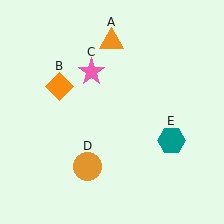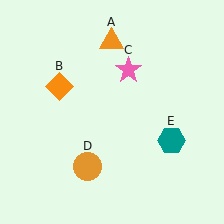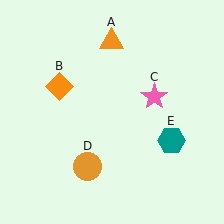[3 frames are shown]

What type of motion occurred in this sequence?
The pink star (object C) rotated clockwise around the center of the scene.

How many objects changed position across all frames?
1 object changed position: pink star (object C).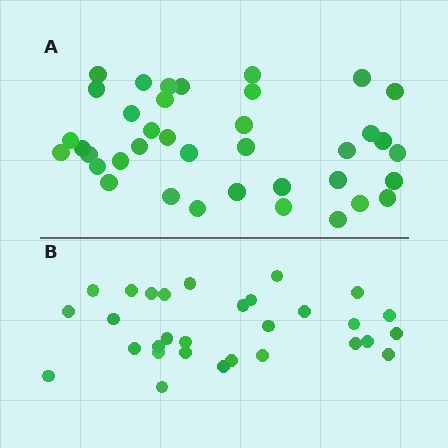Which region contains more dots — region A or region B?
Region A (the top region) has more dots.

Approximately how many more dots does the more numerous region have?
Region A has roughly 8 or so more dots than region B.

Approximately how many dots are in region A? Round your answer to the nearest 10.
About 40 dots. (The exact count is 38, which rounds to 40.)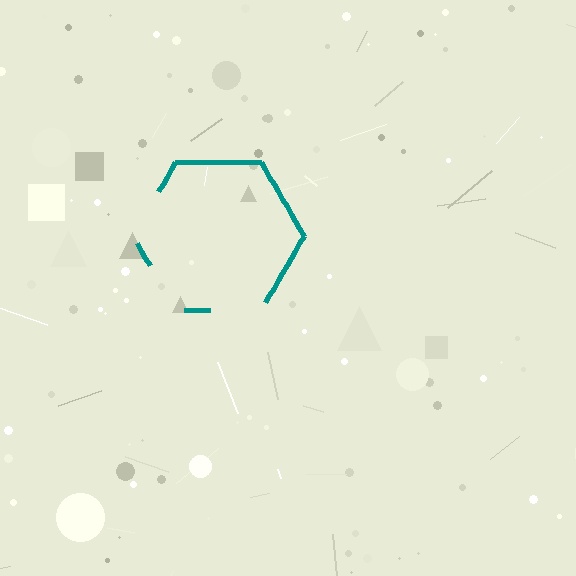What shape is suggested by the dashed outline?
The dashed outline suggests a hexagon.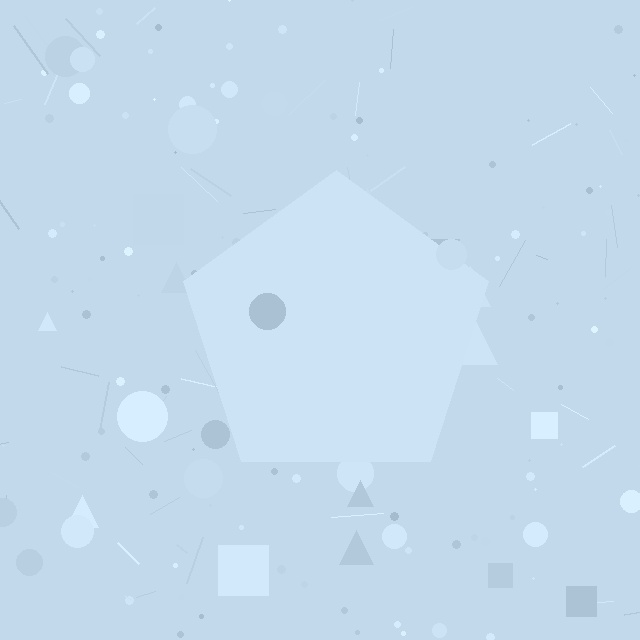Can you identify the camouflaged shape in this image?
The camouflaged shape is a pentagon.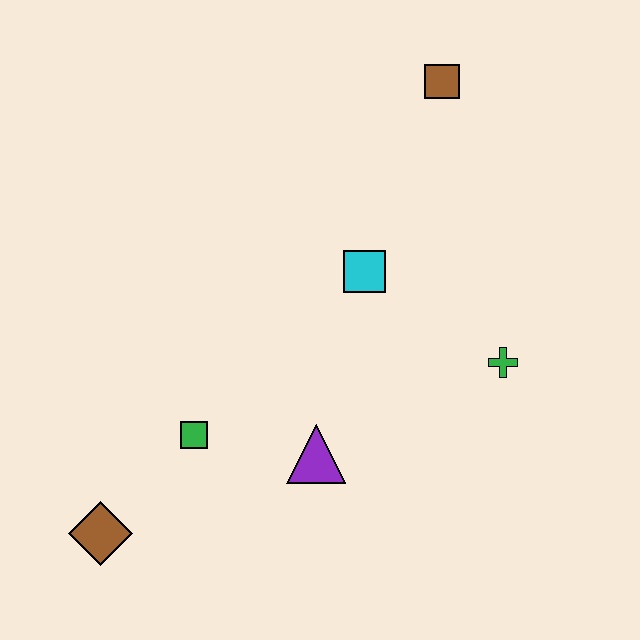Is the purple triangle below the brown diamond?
No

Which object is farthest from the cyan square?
The brown diamond is farthest from the cyan square.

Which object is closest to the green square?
The purple triangle is closest to the green square.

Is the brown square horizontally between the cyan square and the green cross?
Yes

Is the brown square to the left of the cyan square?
No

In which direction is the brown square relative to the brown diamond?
The brown square is above the brown diamond.